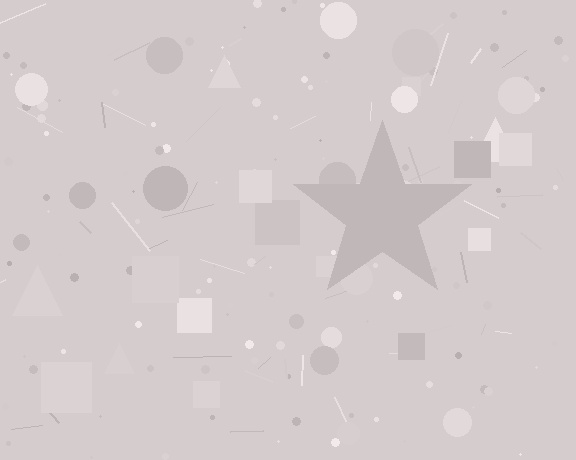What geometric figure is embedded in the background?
A star is embedded in the background.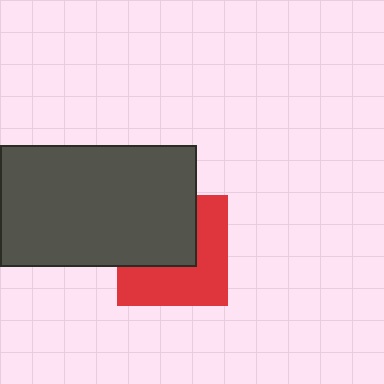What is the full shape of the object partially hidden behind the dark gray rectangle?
The partially hidden object is a red square.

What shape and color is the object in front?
The object in front is a dark gray rectangle.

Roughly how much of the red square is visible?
About half of it is visible (roughly 52%).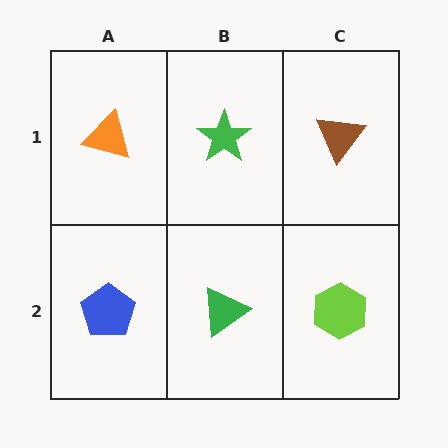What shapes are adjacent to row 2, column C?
A brown triangle (row 1, column C), a green triangle (row 2, column B).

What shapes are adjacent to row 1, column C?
A lime hexagon (row 2, column C), a green star (row 1, column B).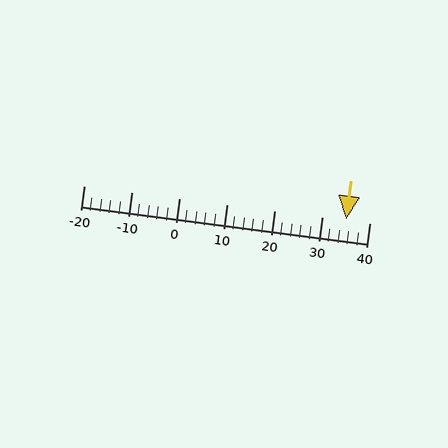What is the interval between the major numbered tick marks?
The major tick marks are spaced 10 units apart.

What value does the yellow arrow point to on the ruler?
The yellow arrow points to approximately 35.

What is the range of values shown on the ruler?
The ruler shows values from -20 to 40.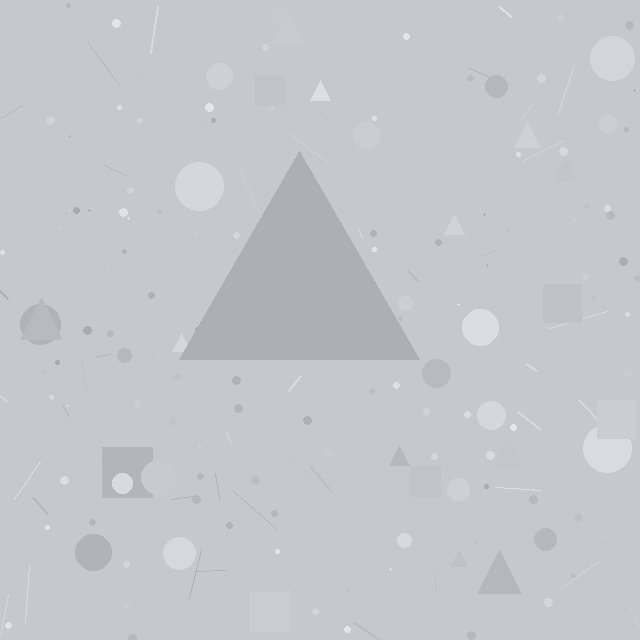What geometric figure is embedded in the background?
A triangle is embedded in the background.